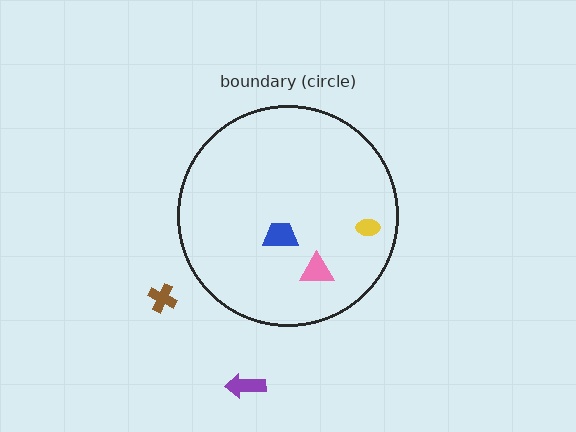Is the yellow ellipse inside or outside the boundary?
Inside.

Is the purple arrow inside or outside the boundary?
Outside.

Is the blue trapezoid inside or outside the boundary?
Inside.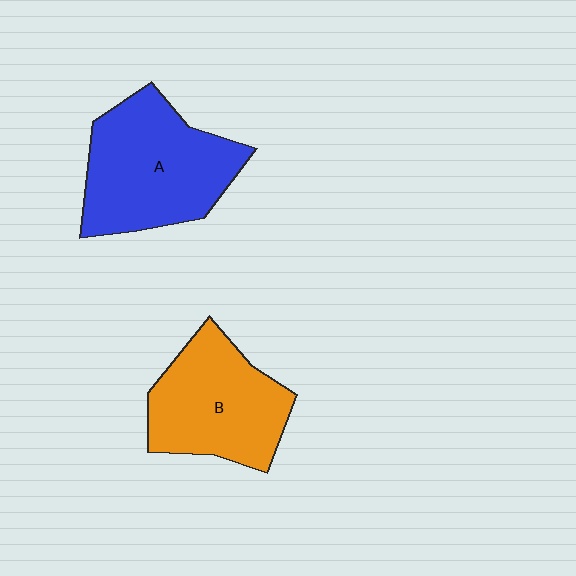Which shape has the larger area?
Shape A (blue).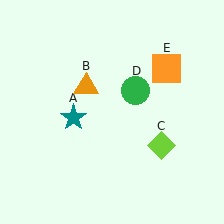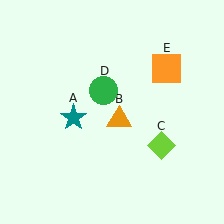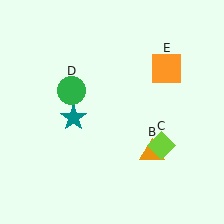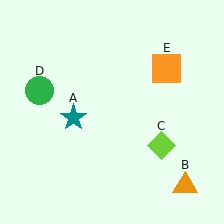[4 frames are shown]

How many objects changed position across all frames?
2 objects changed position: orange triangle (object B), green circle (object D).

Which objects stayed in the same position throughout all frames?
Teal star (object A) and lime diamond (object C) and orange square (object E) remained stationary.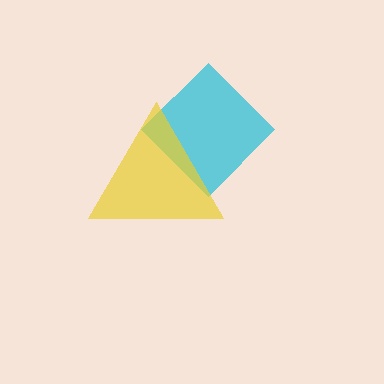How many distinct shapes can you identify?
There are 2 distinct shapes: a cyan diamond, a yellow triangle.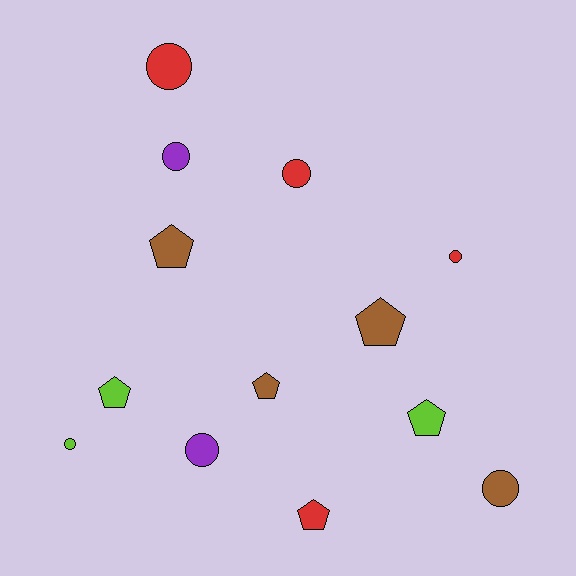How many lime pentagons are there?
There are 2 lime pentagons.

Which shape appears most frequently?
Circle, with 7 objects.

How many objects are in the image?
There are 13 objects.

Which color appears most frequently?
Red, with 4 objects.